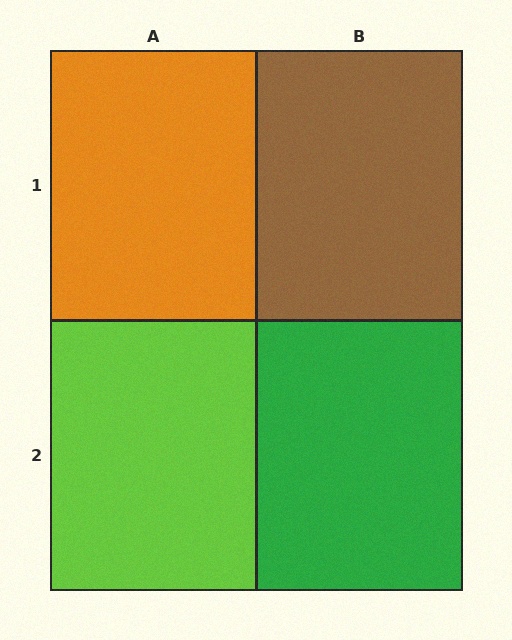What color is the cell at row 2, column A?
Lime.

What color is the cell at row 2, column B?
Green.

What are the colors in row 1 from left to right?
Orange, brown.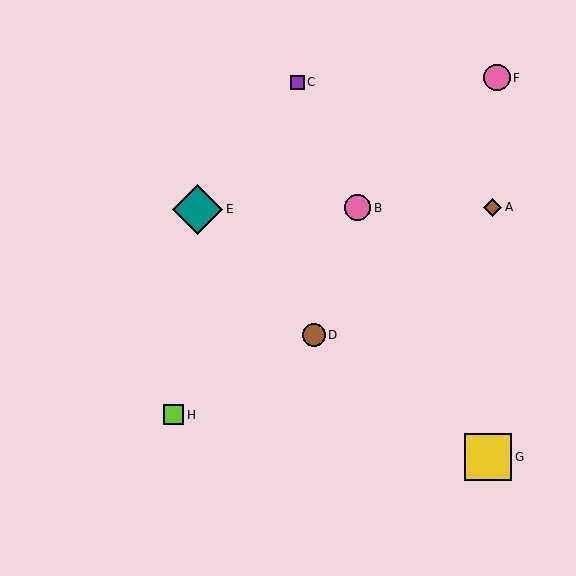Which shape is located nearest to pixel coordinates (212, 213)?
The teal diamond (labeled E) at (198, 209) is nearest to that location.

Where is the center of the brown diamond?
The center of the brown diamond is at (493, 207).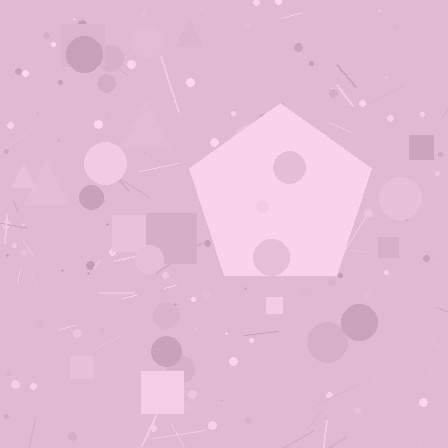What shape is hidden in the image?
A pentagon is hidden in the image.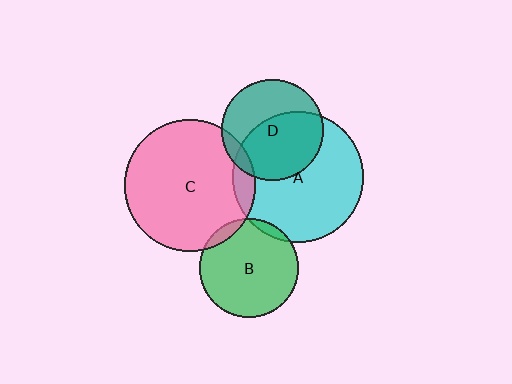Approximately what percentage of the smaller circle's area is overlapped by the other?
Approximately 55%.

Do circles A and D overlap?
Yes.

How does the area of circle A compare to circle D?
Approximately 1.7 times.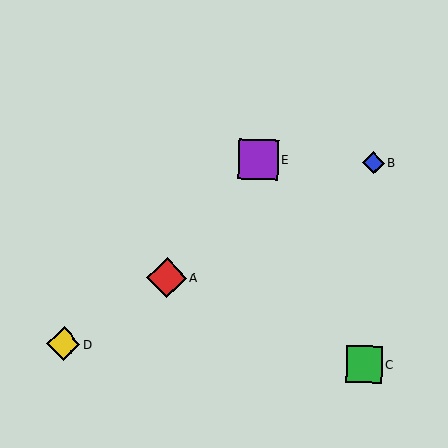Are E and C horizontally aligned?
No, E is at y≈159 and C is at y≈364.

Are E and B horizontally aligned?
Yes, both are at y≈159.